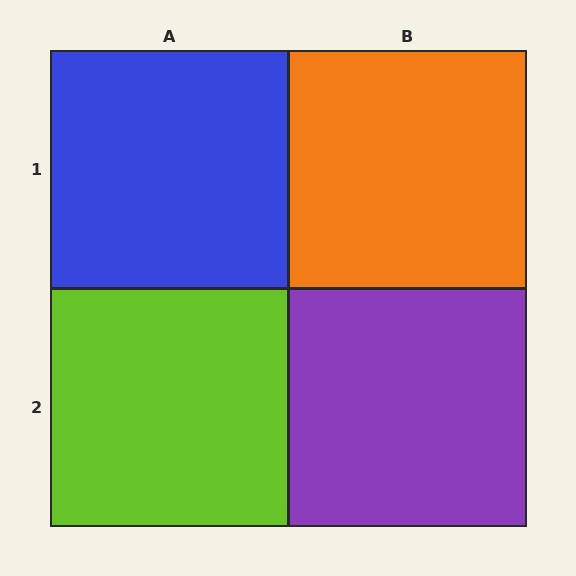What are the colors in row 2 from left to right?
Lime, purple.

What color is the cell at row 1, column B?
Orange.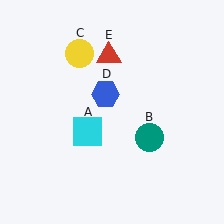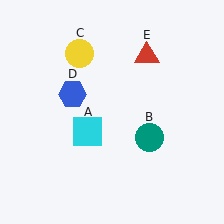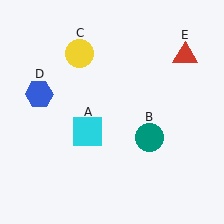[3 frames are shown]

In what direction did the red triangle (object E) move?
The red triangle (object E) moved right.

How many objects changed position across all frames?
2 objects changed position: blue hexagon (object D), red triangle (object E).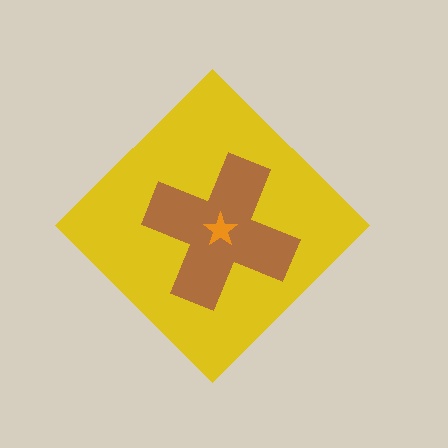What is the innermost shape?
The orange star.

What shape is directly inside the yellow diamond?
The brown cross.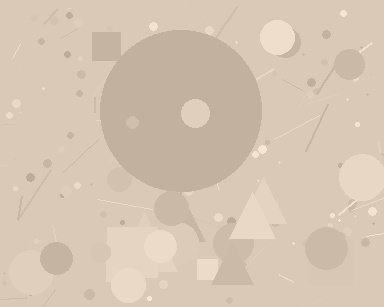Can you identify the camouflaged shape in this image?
The camouflaged shape is a circle.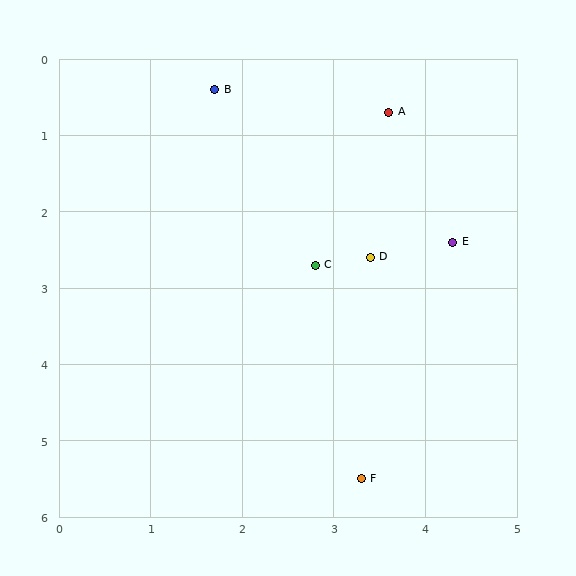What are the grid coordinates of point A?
Point A is at approximately (3.6, 0.7).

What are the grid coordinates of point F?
Point F is at approximately (3.3, 5.5).